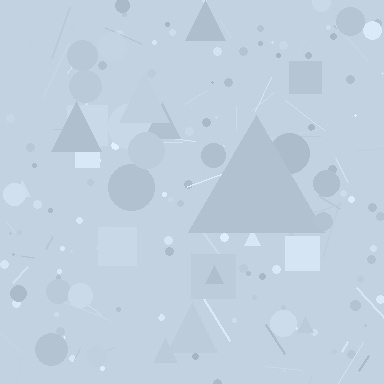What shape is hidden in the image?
A triangle is hidden in the image.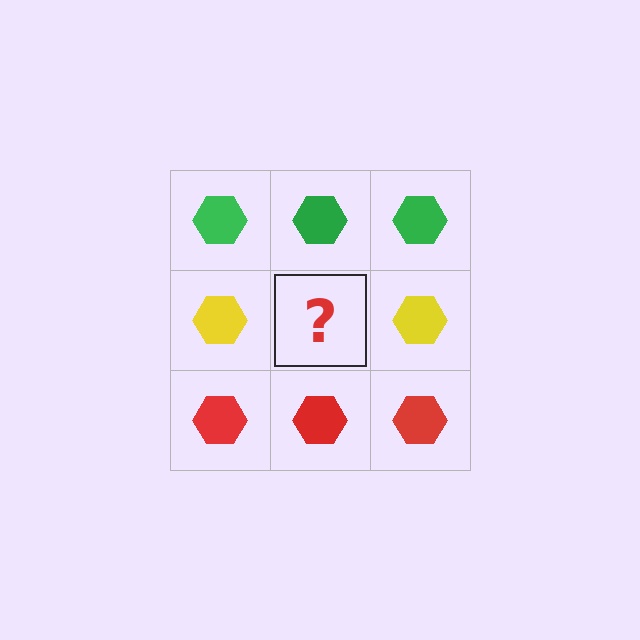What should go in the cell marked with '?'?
The missing cell should contain a yellow hexagon.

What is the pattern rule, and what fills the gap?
The rule is that each row has a consistent color. The gap should be filled with a yellow hexagon.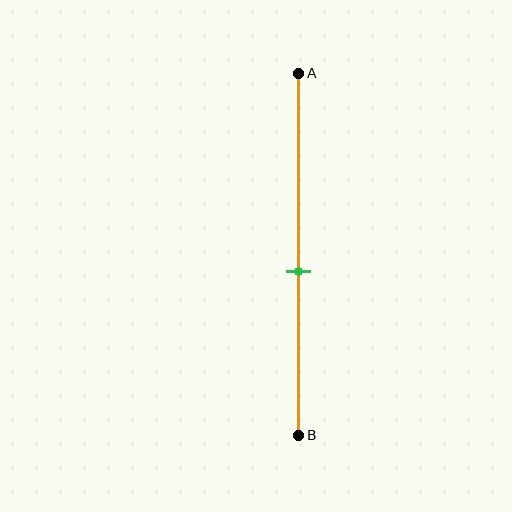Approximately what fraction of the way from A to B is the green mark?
The green mark is approximately 55% of the way from A to B.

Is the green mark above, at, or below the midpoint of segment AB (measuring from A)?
The green mark is below the midpoint of segment AB.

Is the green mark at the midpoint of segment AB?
No, the mark is at about 55% from A, not at the 50% midpoint.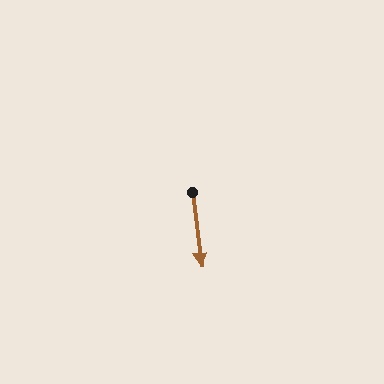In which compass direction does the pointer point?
South.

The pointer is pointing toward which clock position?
Roughly 6 o'clock.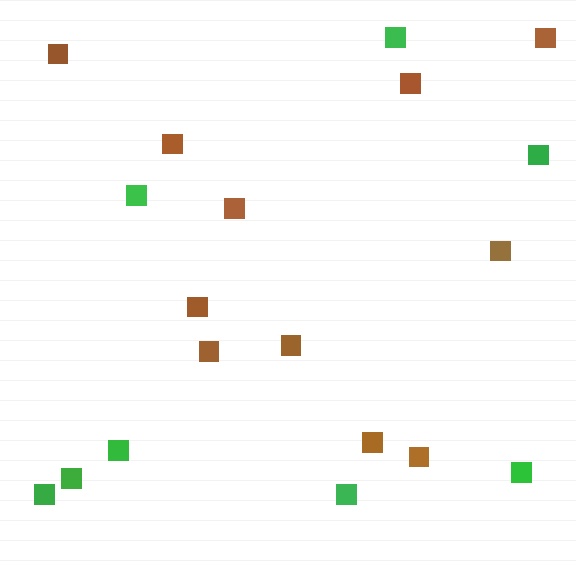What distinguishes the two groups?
There are 2 groups: one group of green squares (8) and one group of brown squares (11).